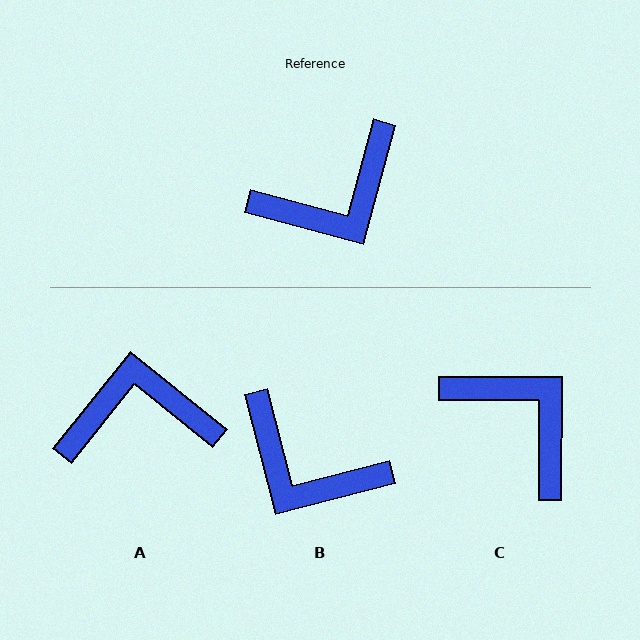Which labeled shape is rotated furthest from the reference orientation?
A, about 156 degrees away.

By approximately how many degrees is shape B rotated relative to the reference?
Approximately 60 degrees clockwise.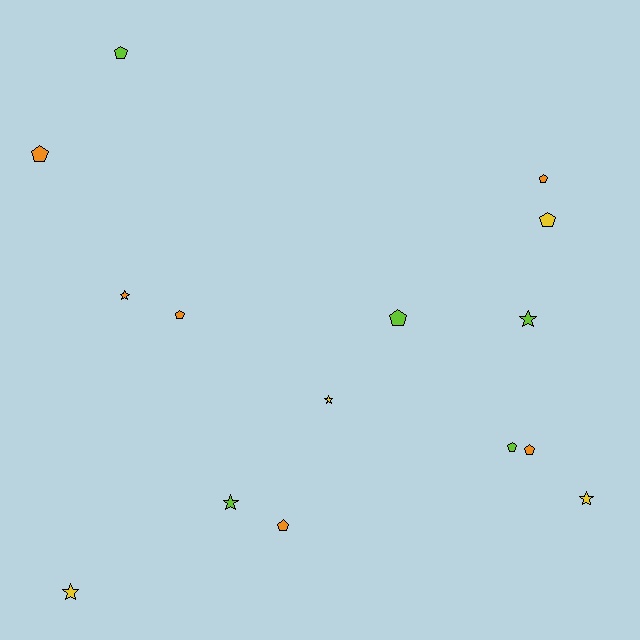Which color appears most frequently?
Orange, with 6 objects.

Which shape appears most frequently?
Pentagon, with 9 objects.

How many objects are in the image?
There are 15 objects.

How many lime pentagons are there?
There are 3 lime pentagons.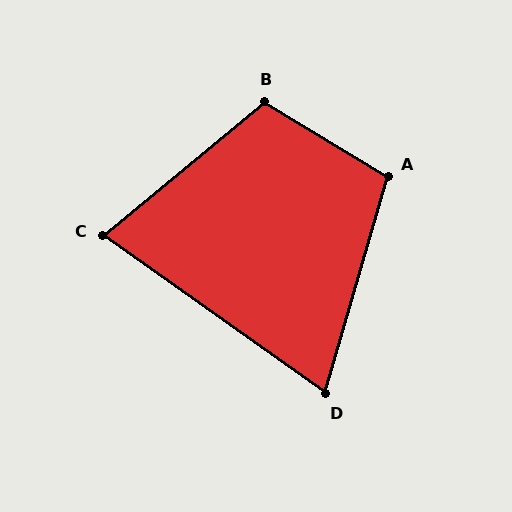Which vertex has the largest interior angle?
B, at approximately 109 degrees.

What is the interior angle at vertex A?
Approximately 105 degrees (obtuse).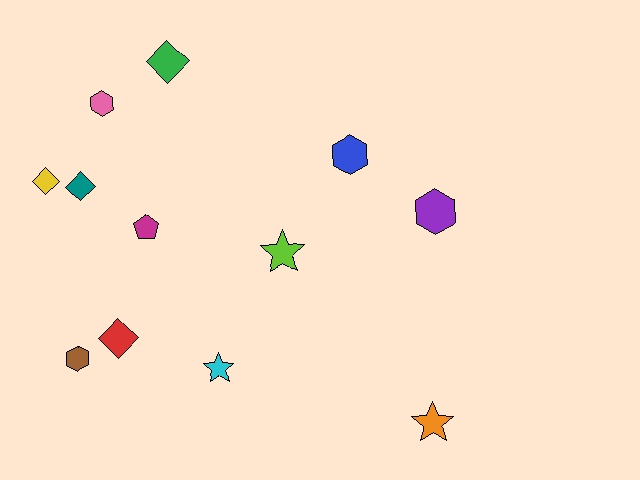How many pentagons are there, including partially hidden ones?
There is 1 pentagon.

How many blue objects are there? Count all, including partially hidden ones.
There is 1 blue object.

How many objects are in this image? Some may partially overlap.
There are 12 objects.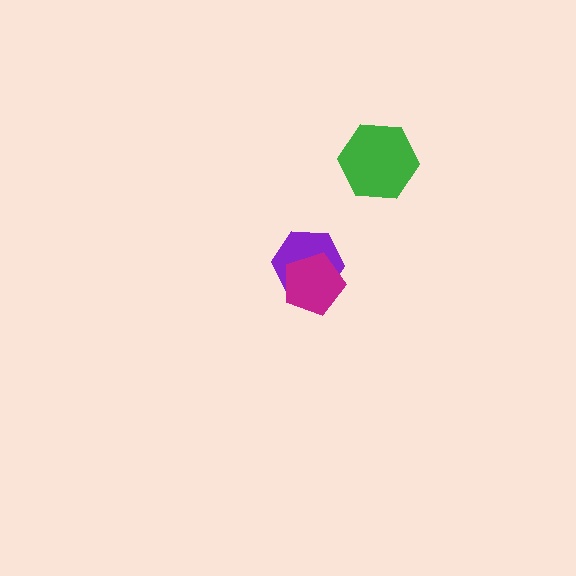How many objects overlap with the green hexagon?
0 objects overlap with the green hexagon.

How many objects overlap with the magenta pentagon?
1 object overlaps with the magenta pentagon.